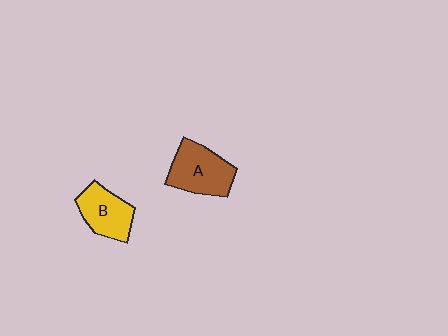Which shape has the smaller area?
Shape B (yellow).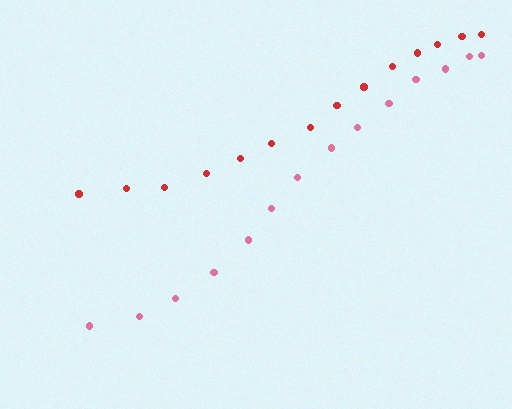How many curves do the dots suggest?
There are 2 distinct paths.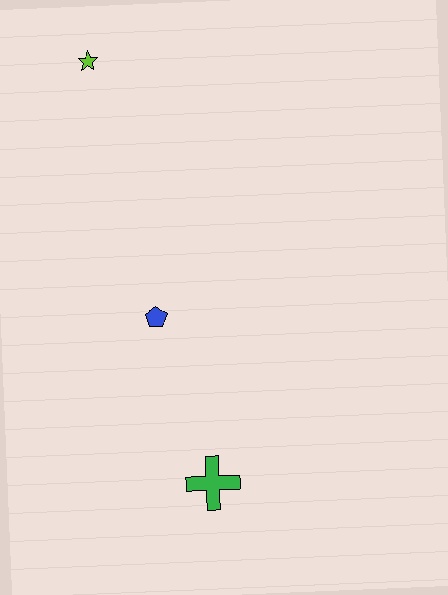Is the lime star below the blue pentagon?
No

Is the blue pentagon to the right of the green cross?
No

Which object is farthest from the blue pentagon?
The lime star is farthest from the blue pentagon.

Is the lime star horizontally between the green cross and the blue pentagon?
No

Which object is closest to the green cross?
The blue pentagon is closest to the green cross.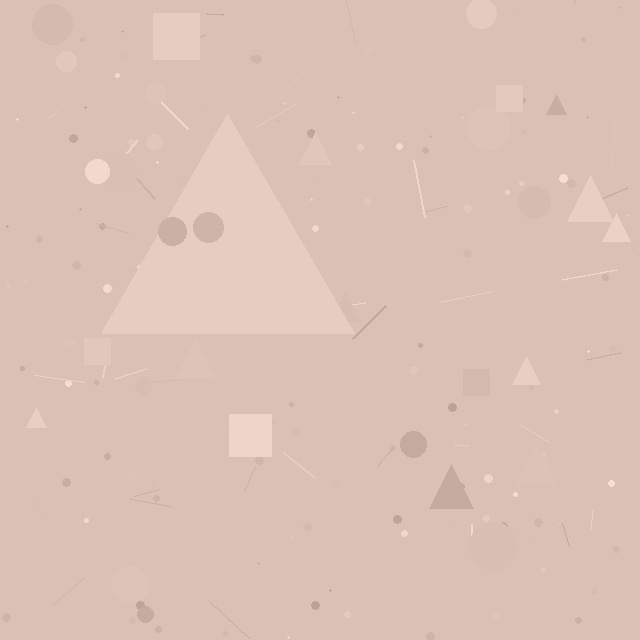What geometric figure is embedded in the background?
A triangle is embedded in the background.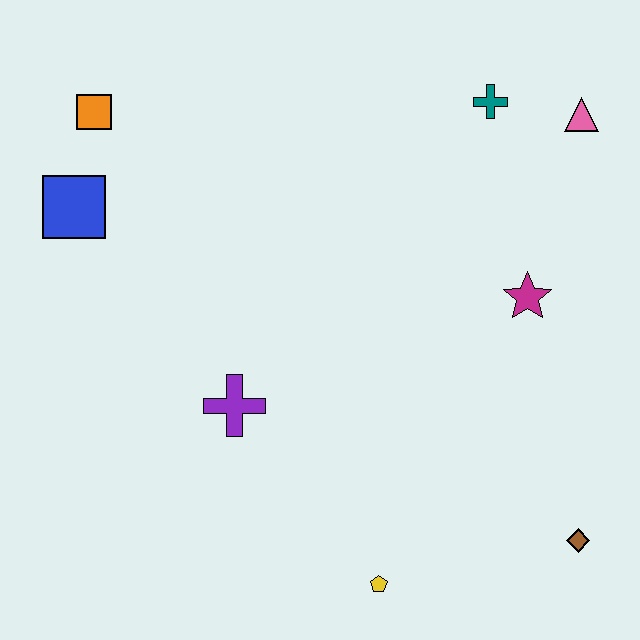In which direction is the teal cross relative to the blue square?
The teal cross is to the right of the blue square.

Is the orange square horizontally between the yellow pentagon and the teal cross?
No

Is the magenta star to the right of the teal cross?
Yes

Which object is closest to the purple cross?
The yellow pentagon is closest to the purple cross.